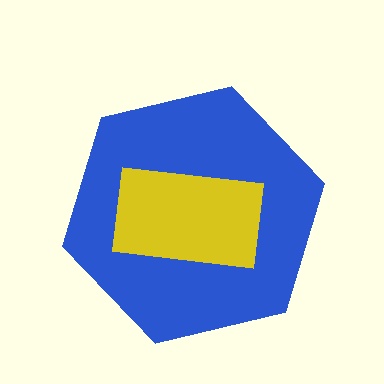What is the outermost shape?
The blue hexagon.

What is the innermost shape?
The yellow rectangle.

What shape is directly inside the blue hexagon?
The yellow rectangle.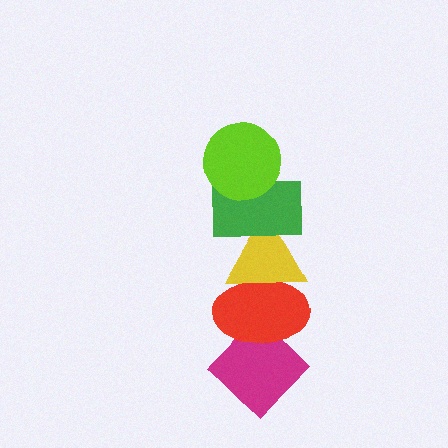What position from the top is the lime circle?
The lime circle is 1st from the top.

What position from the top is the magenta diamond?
The magenta diamond is 5th from the top.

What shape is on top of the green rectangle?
The lime circle is on top of the green rectangle.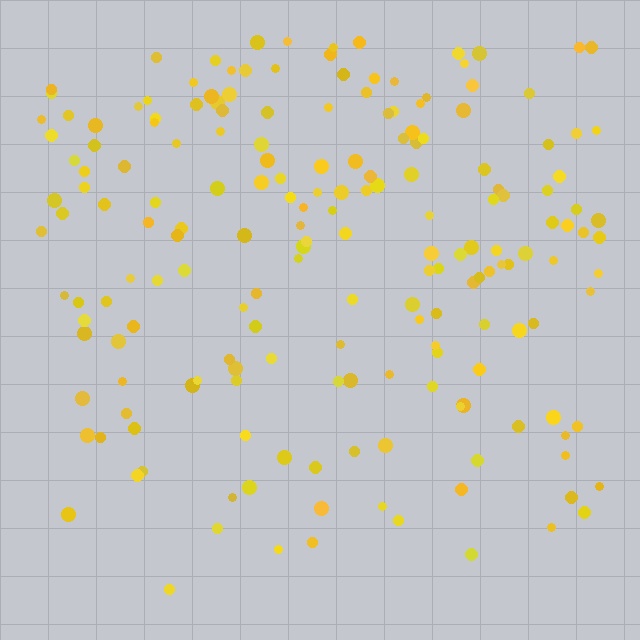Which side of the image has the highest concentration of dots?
The top.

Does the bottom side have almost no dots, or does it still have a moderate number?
Still a moderate number, just noticeably fewer than the top.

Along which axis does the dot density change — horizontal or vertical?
Vertical.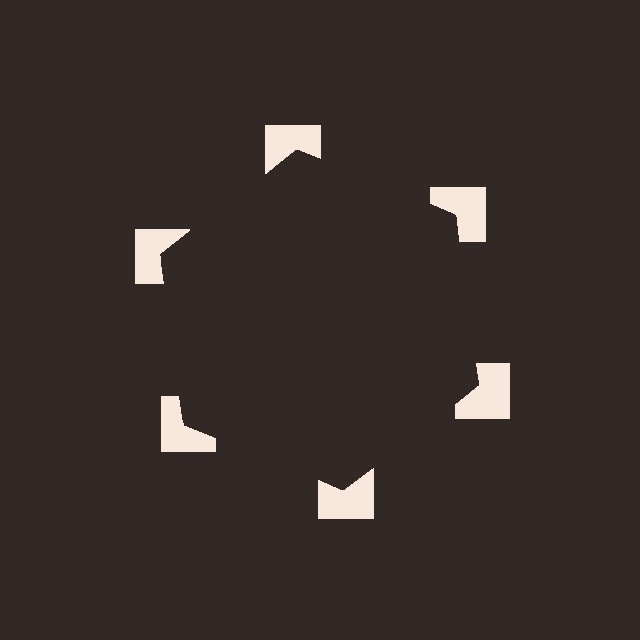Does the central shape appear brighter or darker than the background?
It typically appears slightly darker than the background, even though no actual brightness change is drawn.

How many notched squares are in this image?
There are 6 — one at each vertex of the illusory hexagon.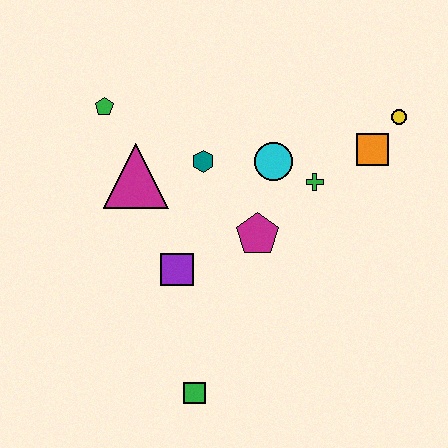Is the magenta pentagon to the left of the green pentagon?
No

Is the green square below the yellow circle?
Yes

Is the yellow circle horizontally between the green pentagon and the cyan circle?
No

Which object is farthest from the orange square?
The green square is farthest from the orange square.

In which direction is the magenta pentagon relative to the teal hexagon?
The magenta pentagon is below the teal hexagon.